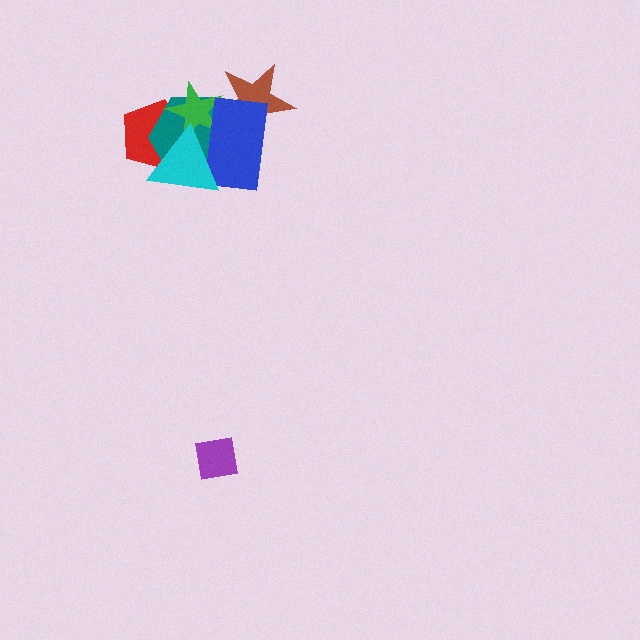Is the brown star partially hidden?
Yes, it is partially covered by another shape.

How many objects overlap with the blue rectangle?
4 objects overlap with the blue rectangle.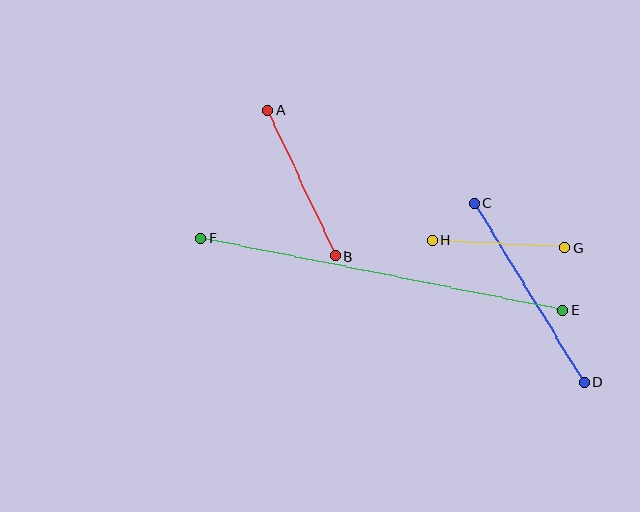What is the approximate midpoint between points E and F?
The midpoint is at approximately (382, 274) pixels.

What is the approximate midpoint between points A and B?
The midpoint is at approximately (301, 183) pixels.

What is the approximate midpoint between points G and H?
The midpoint is at approximately (499, 244) pixels.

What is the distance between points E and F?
The distance is approximately 369 pixels.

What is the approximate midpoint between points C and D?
The midpoint is at approximately (529, 293) pixels.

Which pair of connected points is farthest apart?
Points E and F are farthest apart.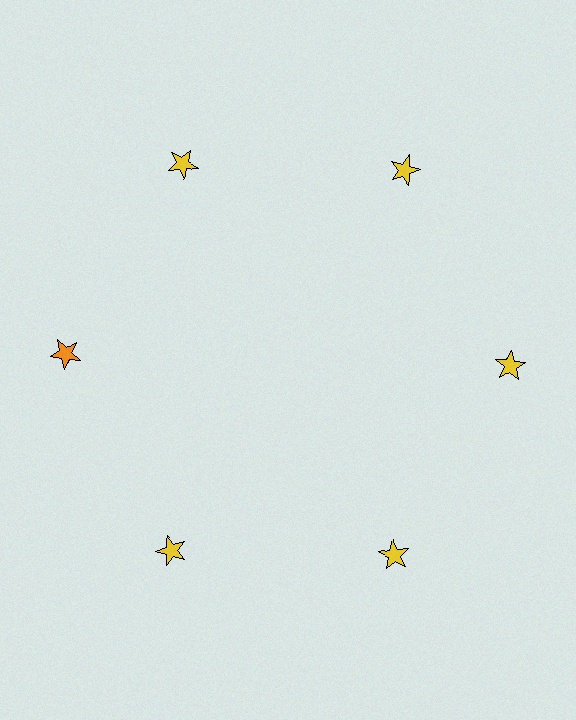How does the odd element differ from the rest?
It has a different color: orange instead of yellow.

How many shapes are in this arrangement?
There are 6 shapes arranged in a ring pattern.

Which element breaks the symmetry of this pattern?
The orange star at roughly the 9 o'clock position breaks the symmetry. All other shapes are yellow stars.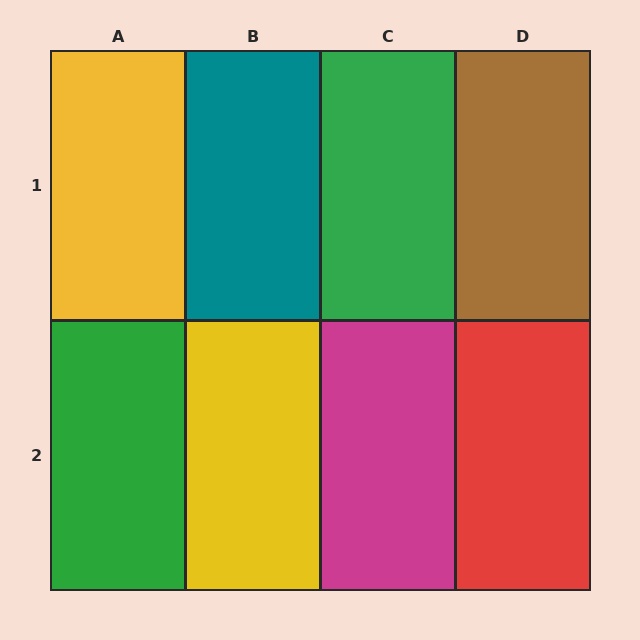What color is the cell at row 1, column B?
Teal.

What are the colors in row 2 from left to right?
Green, yellow, magenta, red.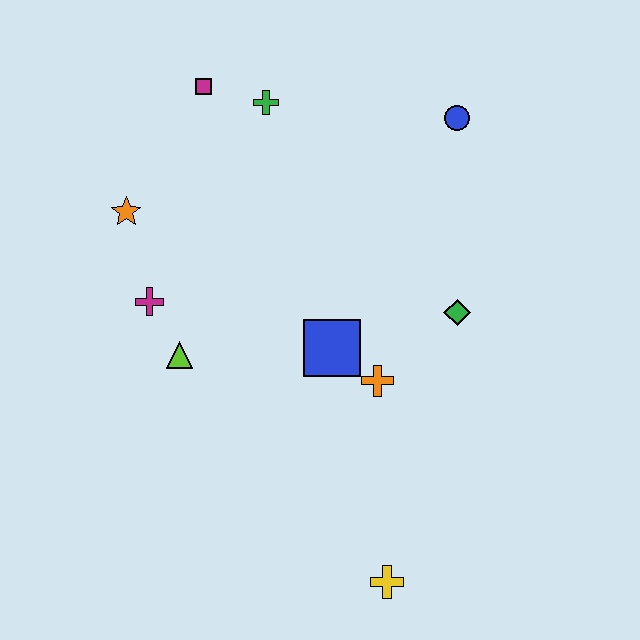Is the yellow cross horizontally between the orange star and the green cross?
No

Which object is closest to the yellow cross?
The orange cross is closest to the yellow cross.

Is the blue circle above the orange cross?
Yes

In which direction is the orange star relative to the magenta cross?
The orange star is above the magenta cross.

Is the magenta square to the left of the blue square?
Yes